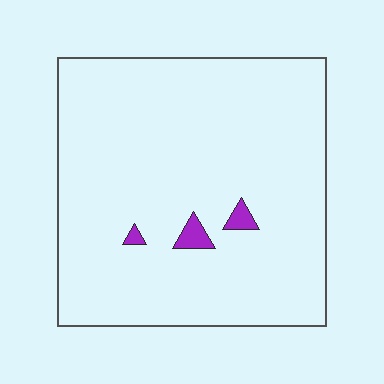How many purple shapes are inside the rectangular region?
3.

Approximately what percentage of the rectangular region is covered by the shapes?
Approximately 0%.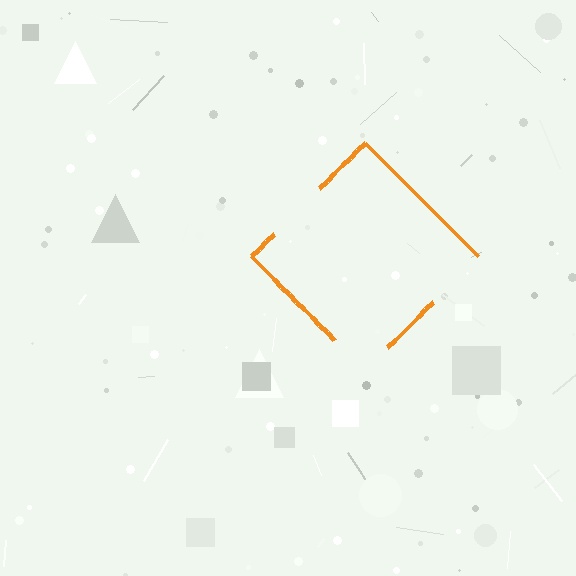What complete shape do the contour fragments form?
The contour fragments form a diamond.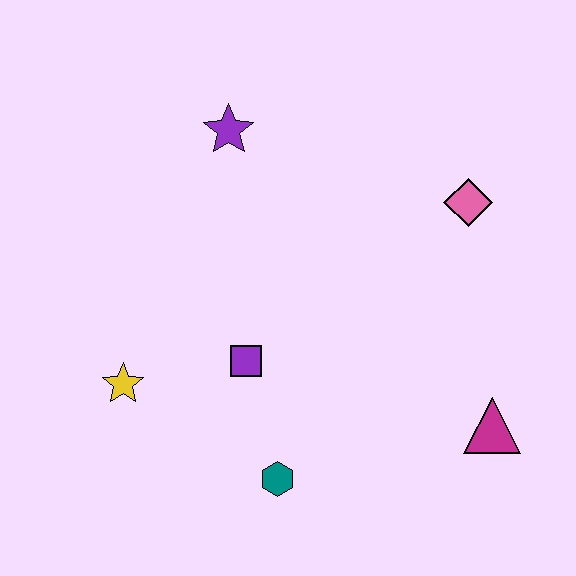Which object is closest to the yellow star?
The purple square is closest to the yellow star.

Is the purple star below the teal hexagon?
No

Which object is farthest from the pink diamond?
The yellow star is farthest from the pink diamond.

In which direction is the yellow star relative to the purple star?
The yellow star is below the purple star.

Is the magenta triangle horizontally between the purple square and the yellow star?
No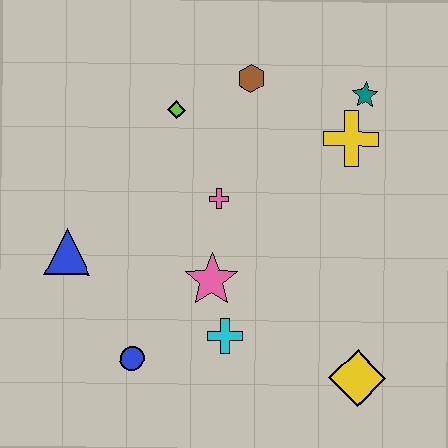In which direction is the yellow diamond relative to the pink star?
The yellow diamond is to the right of the pink star.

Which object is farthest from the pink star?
The teal star is farthest from the pink star.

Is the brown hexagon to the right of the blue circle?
Yes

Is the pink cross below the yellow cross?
Yes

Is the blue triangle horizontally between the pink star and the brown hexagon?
No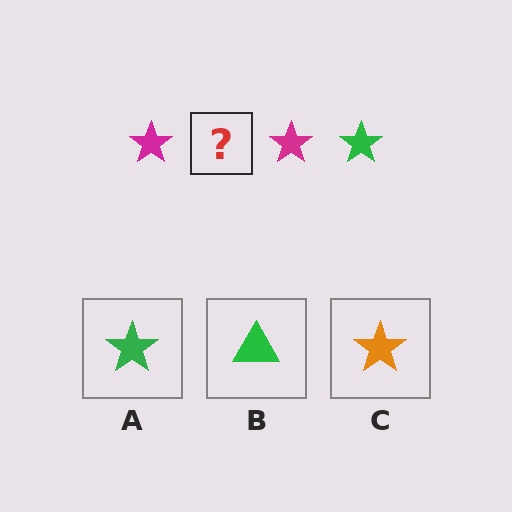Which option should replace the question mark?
Option A.